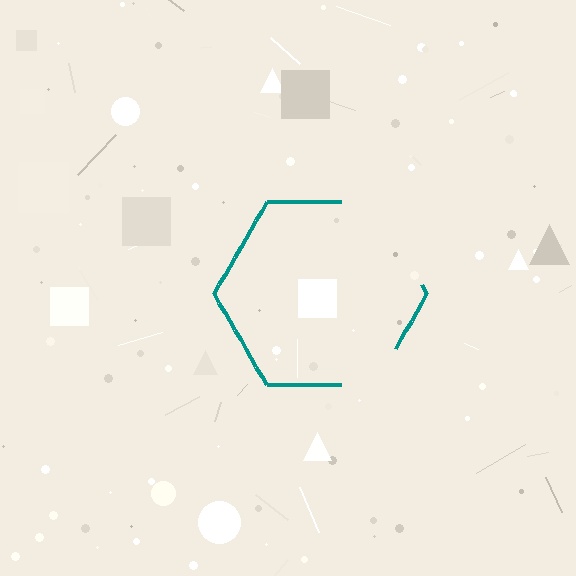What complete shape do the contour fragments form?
The contour fragments form a hexagon.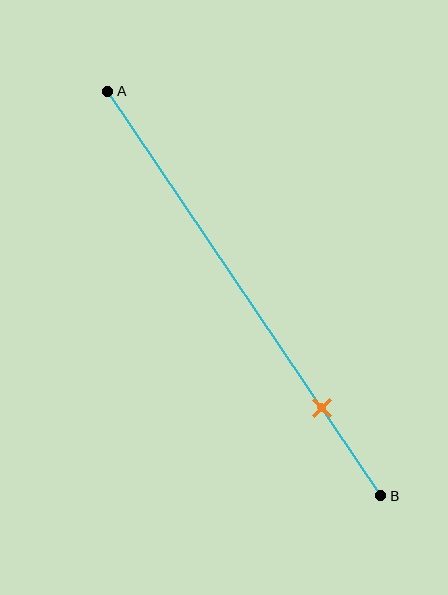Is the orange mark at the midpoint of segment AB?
No, the mark is at about 80% from A, not at the 50% midpoint.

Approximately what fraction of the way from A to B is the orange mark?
The orange mark is approximately 80% of the way from A to B.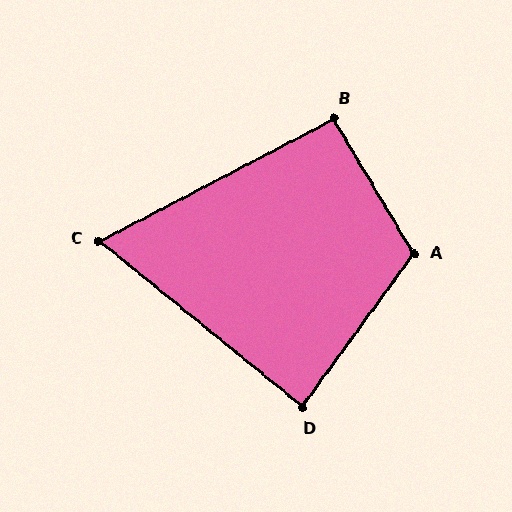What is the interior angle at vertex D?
Approximately 87 degrees (approximately right).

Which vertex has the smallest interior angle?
C, at approximately 67 degrees.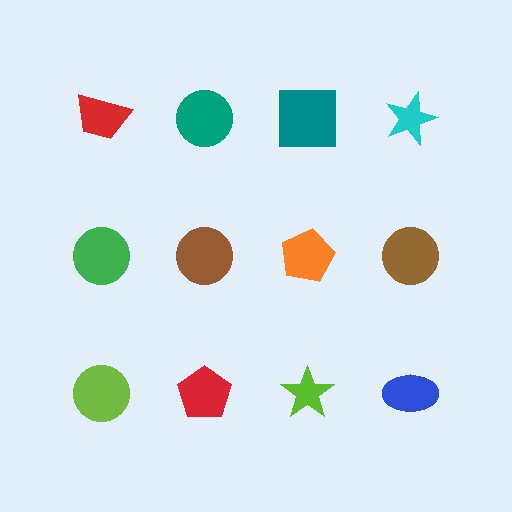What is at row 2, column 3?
An orange pentagon.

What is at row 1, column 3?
A teal square.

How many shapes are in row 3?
4 shapes.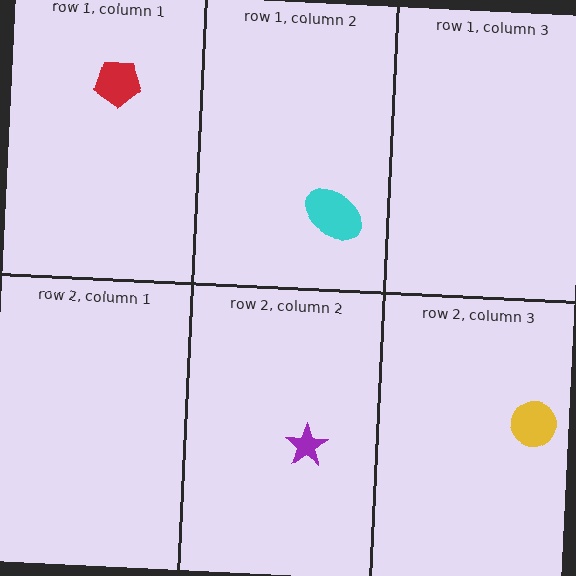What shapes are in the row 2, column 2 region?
The purple star.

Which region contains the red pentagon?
The row 1, column 1 region.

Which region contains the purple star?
The row 2, column 2 region.